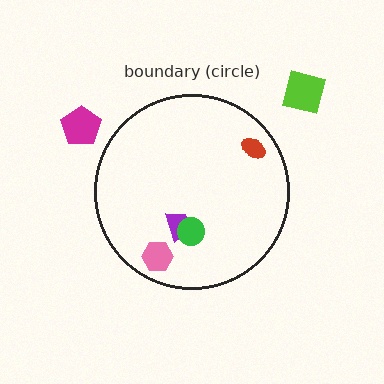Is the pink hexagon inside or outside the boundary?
Inside.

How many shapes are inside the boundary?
4 inside, 2 outside.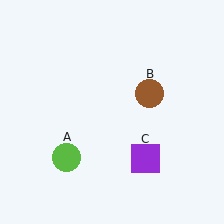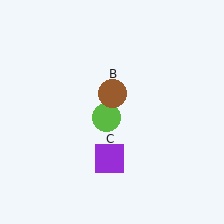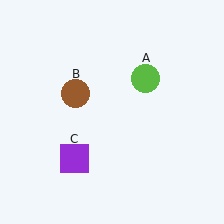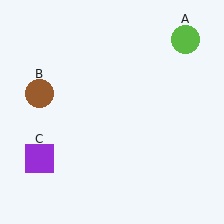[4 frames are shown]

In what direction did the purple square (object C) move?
The purple square (object C) moved left.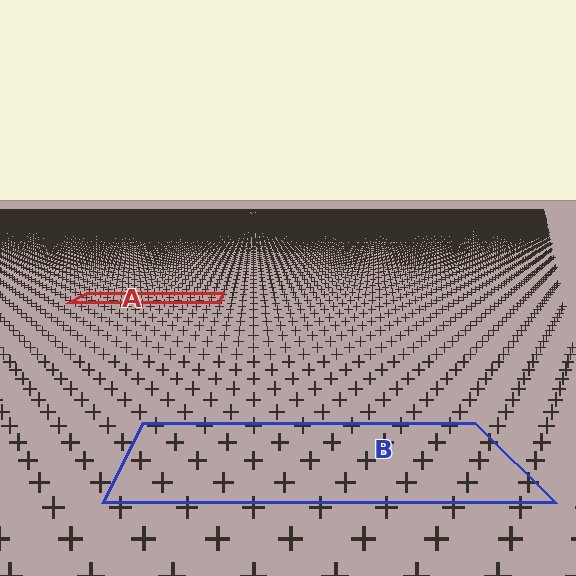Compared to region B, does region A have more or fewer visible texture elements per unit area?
Region A has more texture elements per unit area — they are packed more densely because it is farther away.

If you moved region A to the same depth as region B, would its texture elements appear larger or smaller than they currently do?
They would appear larger. At a closer depth, the same texture elements are projected at a bigger on-screen size.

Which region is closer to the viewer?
Region B is closer. The texture elements there are larger and more spread out.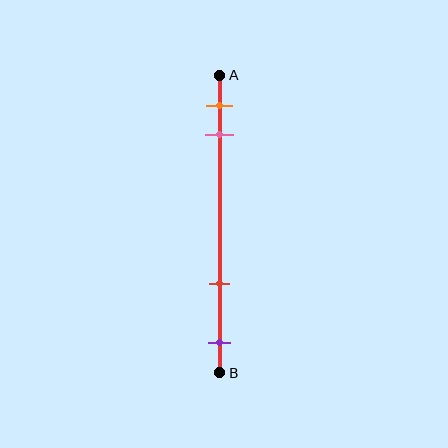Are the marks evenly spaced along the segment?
No, the marks are not evenly spaced.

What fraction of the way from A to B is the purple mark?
The purple mark is approximately 90% (0.9) of the way from A to B.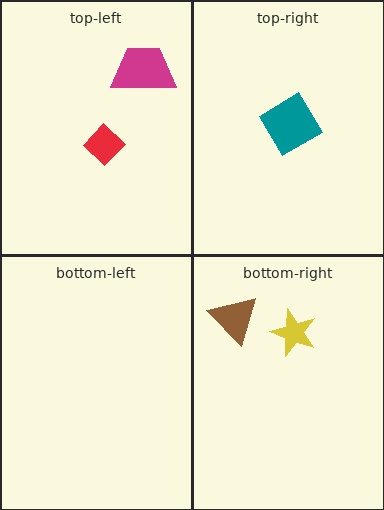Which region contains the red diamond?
The top-left region.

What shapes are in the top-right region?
The teal diamond.